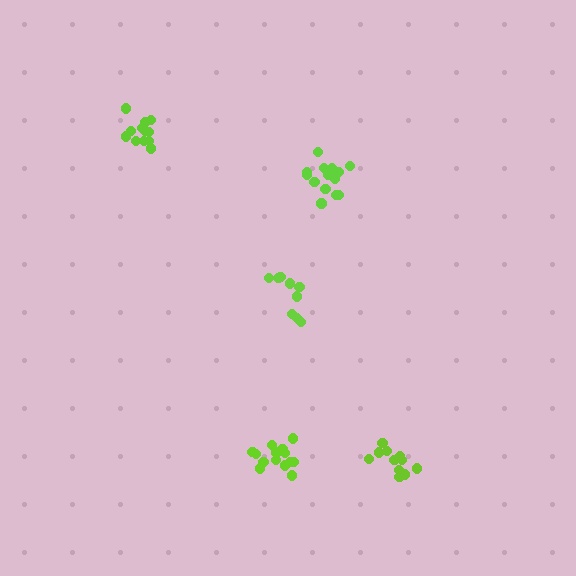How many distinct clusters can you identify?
There are 5 distinct clusters.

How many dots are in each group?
Group 1: 14 dots, Group 2: 9 dots, Group 3: 14 dots, Group 4: 12 dots, Group 5: 11 dots (60 total).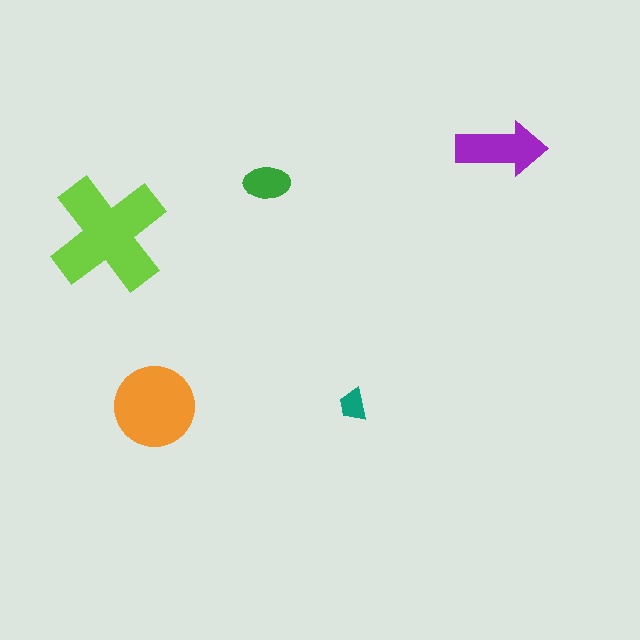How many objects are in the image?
There are 5 objects in the image.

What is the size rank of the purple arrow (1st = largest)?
3rd.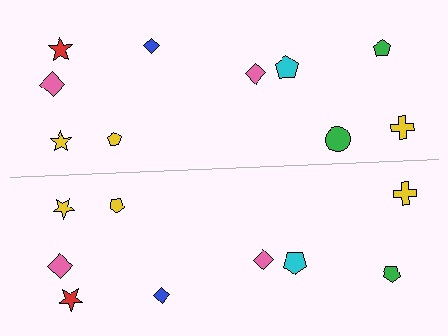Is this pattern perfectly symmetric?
No, the pattern is not perfectly symmetric. A green circle is missing from the bottom side.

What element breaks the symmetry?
A green circle is missing from the bottom side.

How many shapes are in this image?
There are 19 shapes in this image.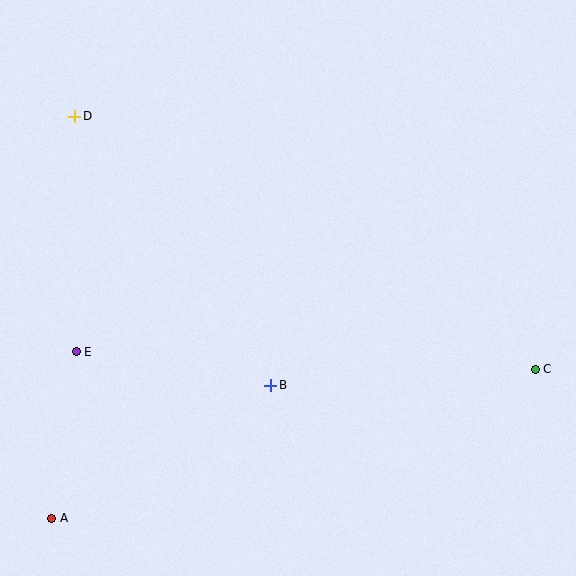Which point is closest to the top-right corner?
Point C is closest to the top-right corner.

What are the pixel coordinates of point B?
Point B is at (270, 385).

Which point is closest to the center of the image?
Point B at (270, 385) is closest to the center.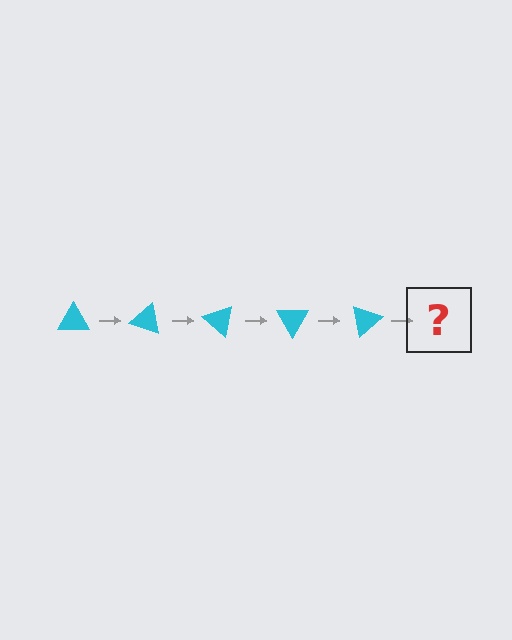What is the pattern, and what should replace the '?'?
The pattern is that the triangle rotates 20 degrees each step. The '?' should be a cyan triangle rotated 100 degrees.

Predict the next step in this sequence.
The next step is a cyan triangle rotated 100 degrees.